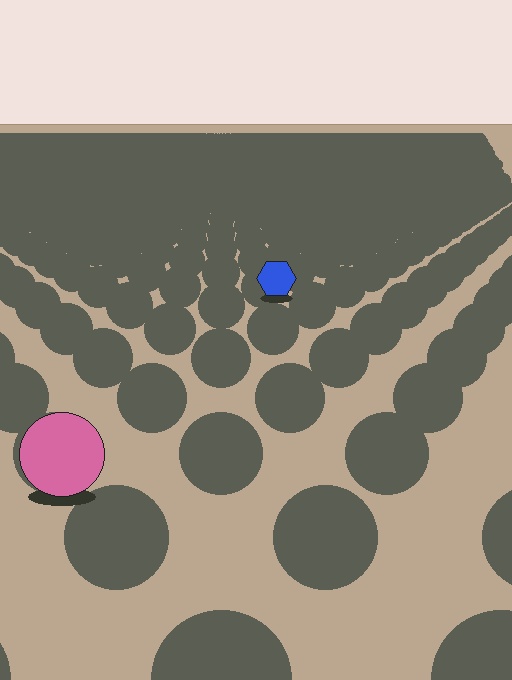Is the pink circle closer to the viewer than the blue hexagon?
Yes. The pink circle is closer — you can tell from the texture gradient: the ground texture is coarser near it.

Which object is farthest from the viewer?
The blue hexagon is farthest from the viewer. It appears smaller and the ground texture around it is denser.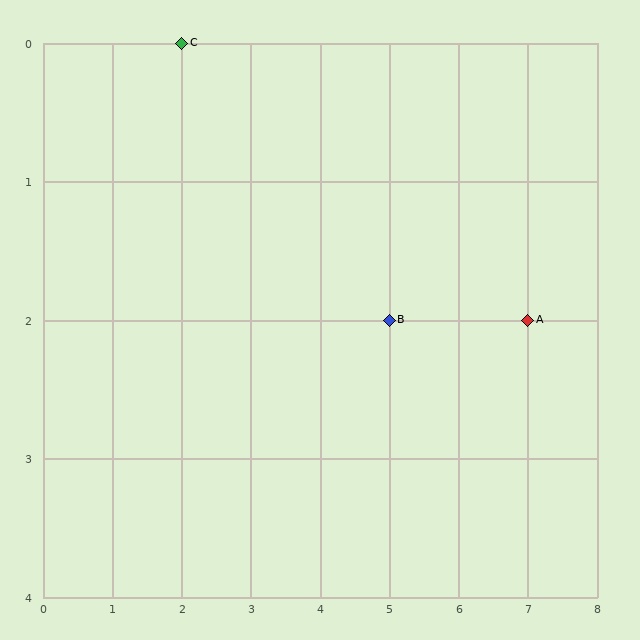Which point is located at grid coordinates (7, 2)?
Point A is at (7, 2).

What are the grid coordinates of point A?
Point A is at grid coordinates (7, 2).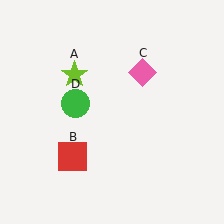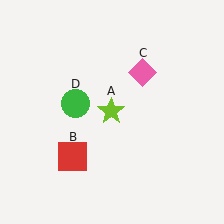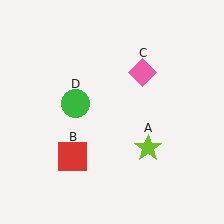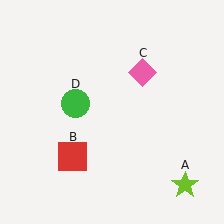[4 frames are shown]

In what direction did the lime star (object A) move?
The lime star (object A) moved down and to the right.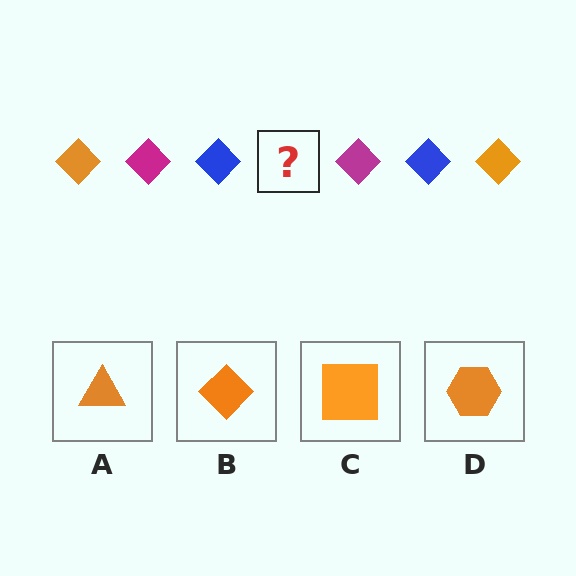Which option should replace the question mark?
Option B.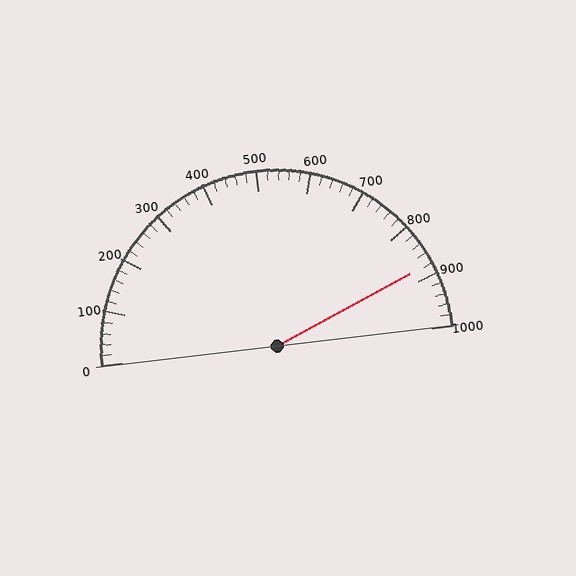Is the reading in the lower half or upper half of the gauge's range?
The reading is in the upper half of the range (0 to 1000).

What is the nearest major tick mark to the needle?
The nearest major tick mark is 900.